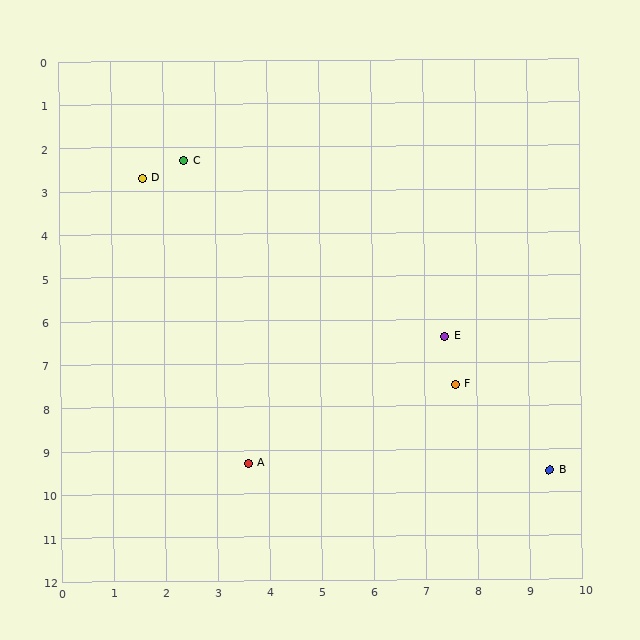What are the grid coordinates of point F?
Point F is at approximately (7.6, 7.5).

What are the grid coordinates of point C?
Point C is at approximately (2.4, 2.3).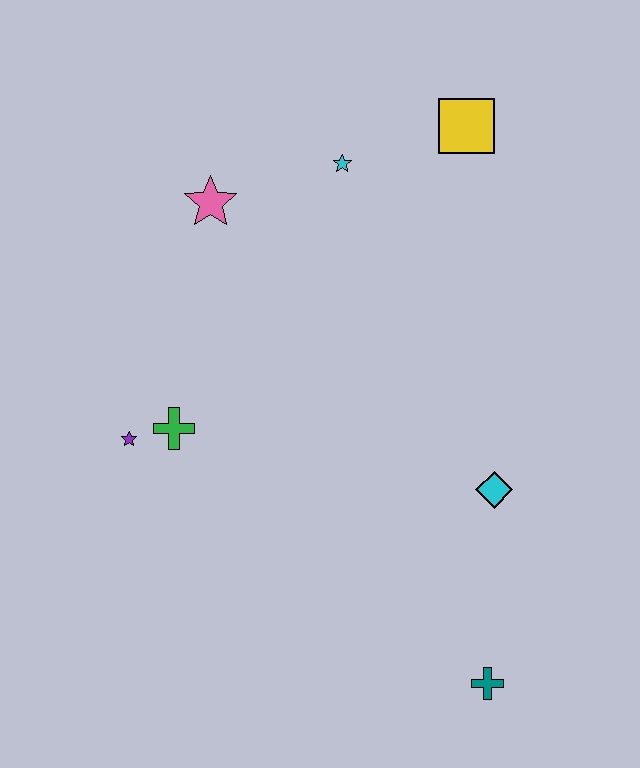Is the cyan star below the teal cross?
No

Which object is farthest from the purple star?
The yellow square is farthest from the purple star.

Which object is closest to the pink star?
The cyan star is closest to the pink star.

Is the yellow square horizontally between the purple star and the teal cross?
Yes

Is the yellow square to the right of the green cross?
Yes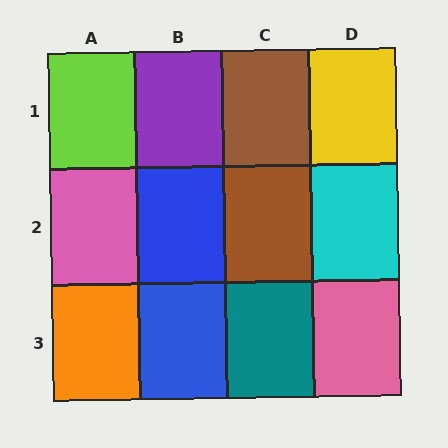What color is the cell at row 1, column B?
Purple.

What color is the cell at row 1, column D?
Yellow.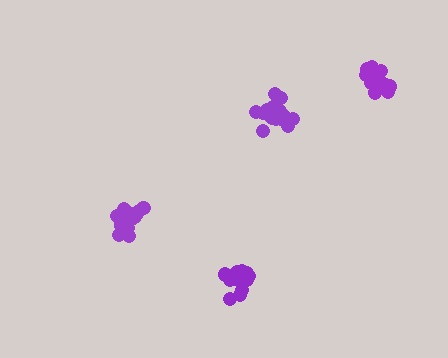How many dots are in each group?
Group 1: 15 dots, Group 2: 13 dots, Group 3: 17 dots, Group 4: 17 dots (62 total).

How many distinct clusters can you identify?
There are 4 distinct clusters.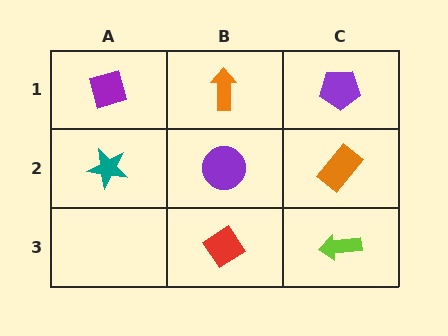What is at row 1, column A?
A purple diamond.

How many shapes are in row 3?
2 shapes.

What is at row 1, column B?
An orange arrow.